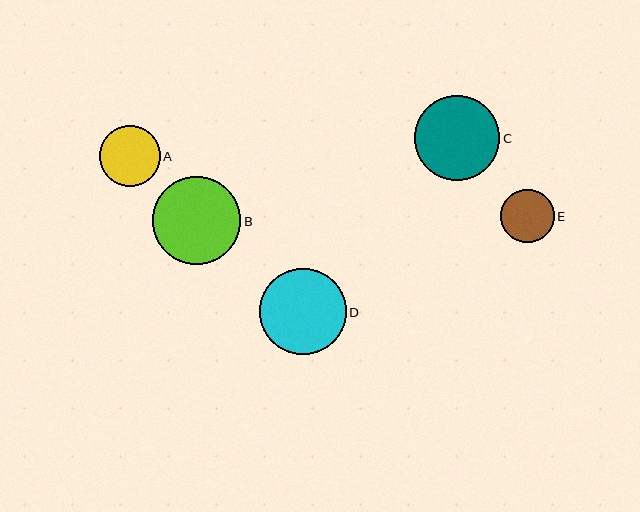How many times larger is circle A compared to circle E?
Circle A is approximately 1.1 times the size of circle E.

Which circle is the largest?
Circle B is the largest with a size of approximately 88 pixels.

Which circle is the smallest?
Circle E is the smallest with a size of approximately 54 pixels.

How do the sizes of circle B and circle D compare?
Circle B and circle D are approximately the same size.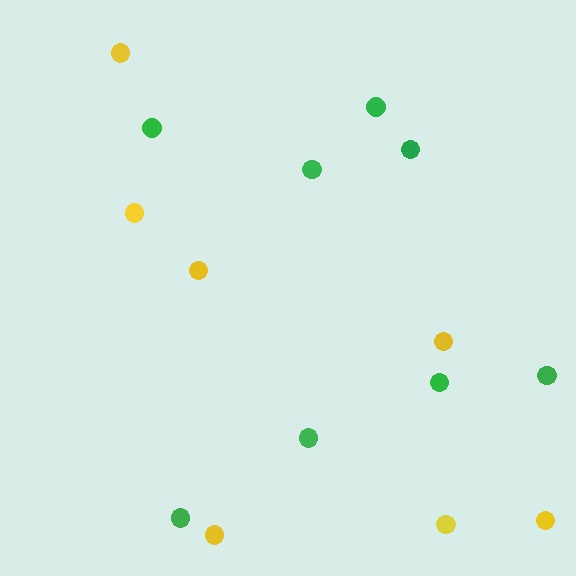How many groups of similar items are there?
There are 2 groups: one group of green circles (8) and one group of yellow circles (7).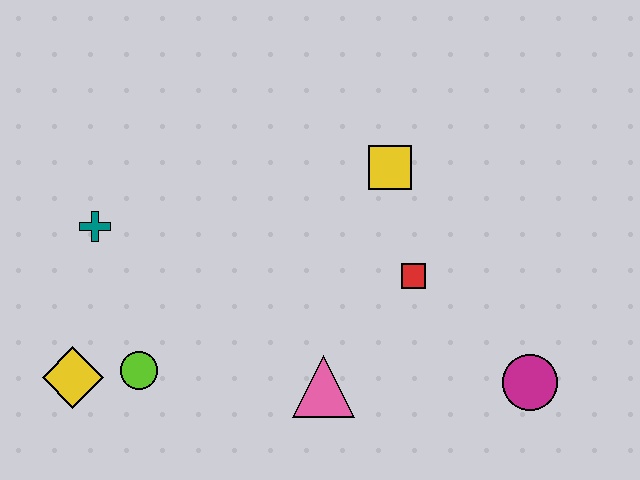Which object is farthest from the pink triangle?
The teal cross is farthest from the pink triangle.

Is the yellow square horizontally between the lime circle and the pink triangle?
No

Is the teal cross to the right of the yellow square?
No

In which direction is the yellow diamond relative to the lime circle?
The yellow diamond is to the left of the lime circle.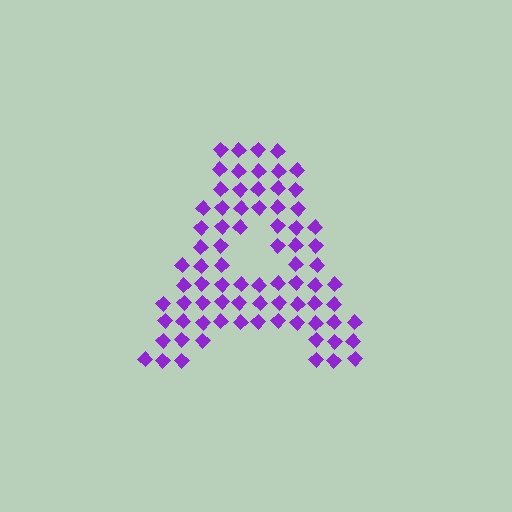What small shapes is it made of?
It is made of small diamonds.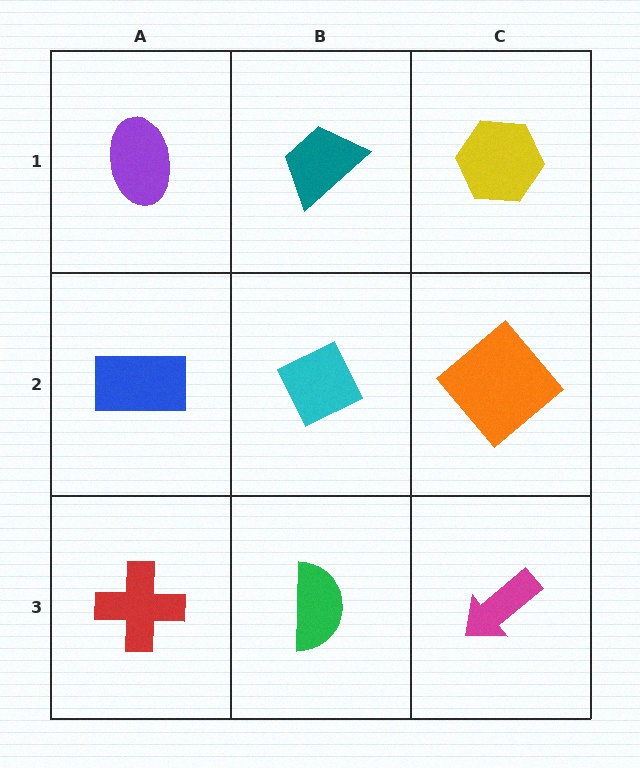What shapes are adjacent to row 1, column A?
A blue rectangle (row 2, column A), a teal trapezoid (row 1, column B).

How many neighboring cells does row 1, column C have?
2.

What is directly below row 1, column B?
A cyan diamond.